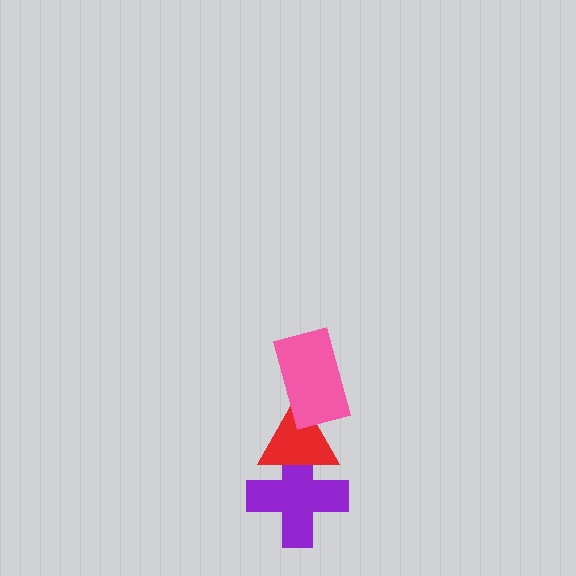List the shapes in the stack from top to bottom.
From top to bottom: the pink rectangle, the red triangle, the purple cross.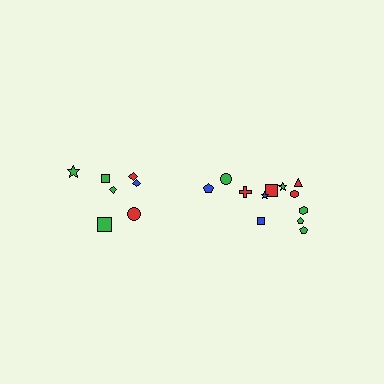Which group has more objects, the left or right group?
The right group.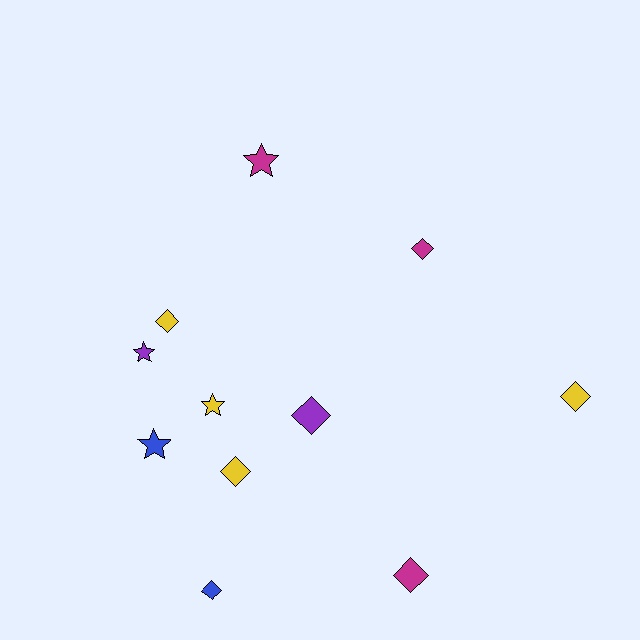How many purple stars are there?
There is 1 purple star.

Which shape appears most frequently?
Diamond, with 7 objects.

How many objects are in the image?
There are 11 objects.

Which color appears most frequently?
Yellow, with 4 objects.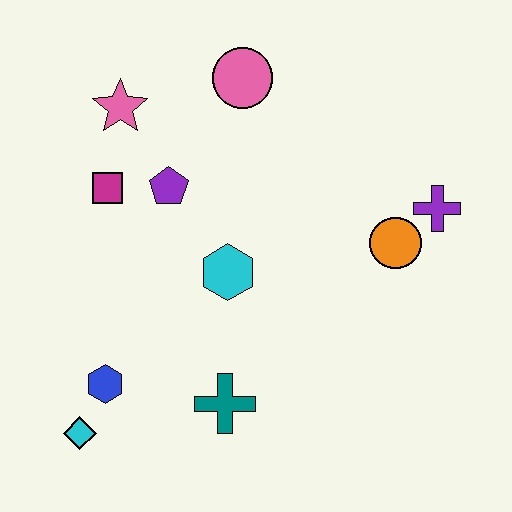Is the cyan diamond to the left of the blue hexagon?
Yes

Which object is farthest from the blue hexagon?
The purple cross is farthest from the blue hexagon.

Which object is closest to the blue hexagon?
The cyan diamond is closest to the blue hexagon.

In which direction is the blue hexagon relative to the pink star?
The blue hexagon is below the pink star.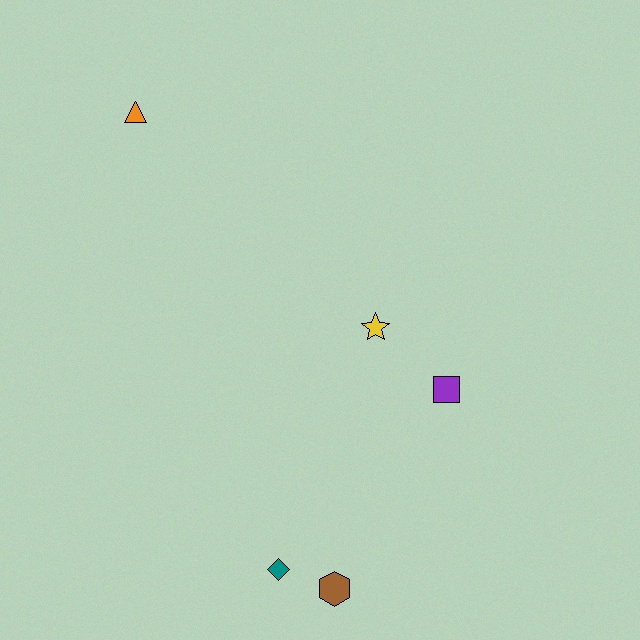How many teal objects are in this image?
There is 1 teal object.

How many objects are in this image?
There are 5 objects.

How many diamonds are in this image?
There is 1 diamond.